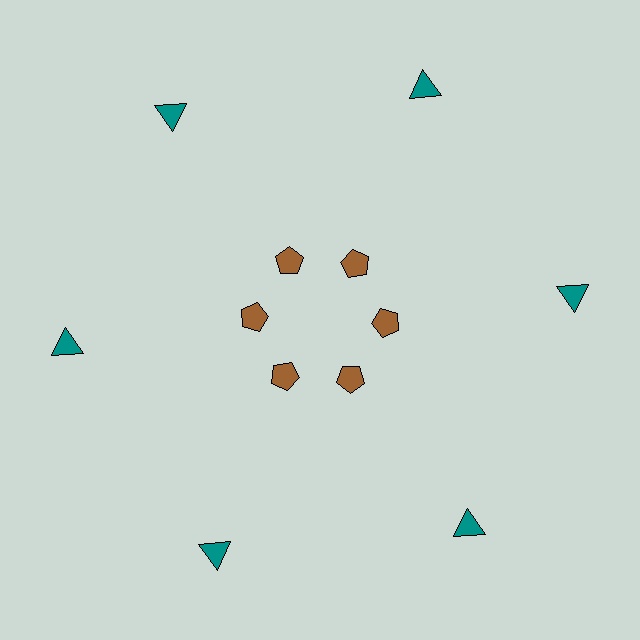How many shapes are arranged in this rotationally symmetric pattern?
There are 12 shapes, arranged in 6 groups of 2.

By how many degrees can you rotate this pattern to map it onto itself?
The pattern maps onto itself every 60 degrees of rotation.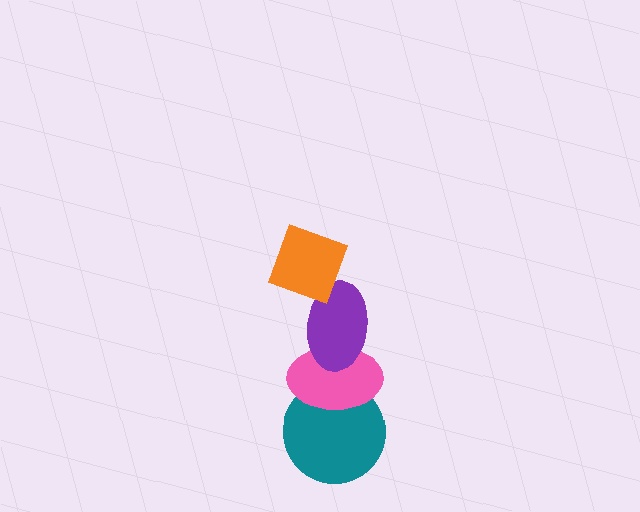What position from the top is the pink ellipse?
The pink ellipse is 3rd from the top.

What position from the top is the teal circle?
The teal circle is 4th from the top.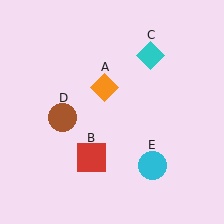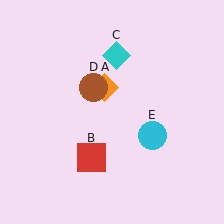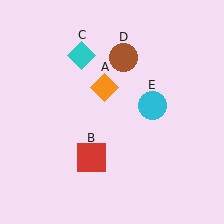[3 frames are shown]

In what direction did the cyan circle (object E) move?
The cyan circle (object E) moved up.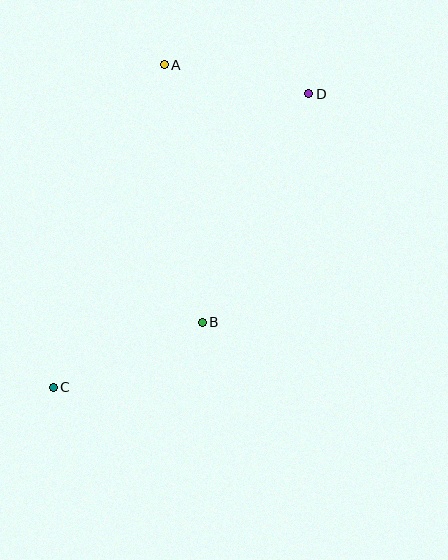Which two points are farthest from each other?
Points C and D are farthest from each other.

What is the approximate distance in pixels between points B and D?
The distance between B and D is approximately 252 pixels.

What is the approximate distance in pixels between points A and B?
The distance between A and B is approximately 260 pixels.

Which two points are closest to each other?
Points A and D are closest to each other.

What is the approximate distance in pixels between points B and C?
The distance between B and C is approximately 163 pixels.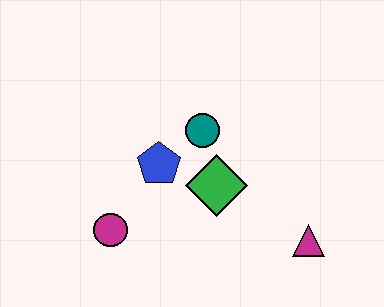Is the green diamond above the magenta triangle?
Yes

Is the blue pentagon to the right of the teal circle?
No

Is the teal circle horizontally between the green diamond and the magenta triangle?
No